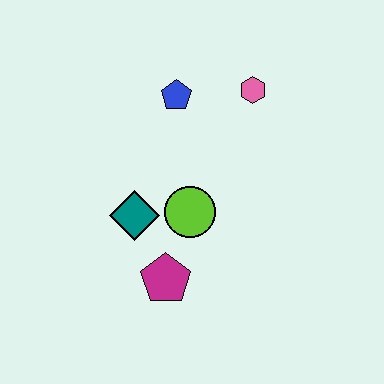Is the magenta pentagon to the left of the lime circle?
Yes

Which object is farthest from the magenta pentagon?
The pink hexagon is farthest from the magenta pentagon.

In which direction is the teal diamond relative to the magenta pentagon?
The teal diamond is above the magenta pentagon.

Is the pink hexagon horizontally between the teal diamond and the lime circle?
No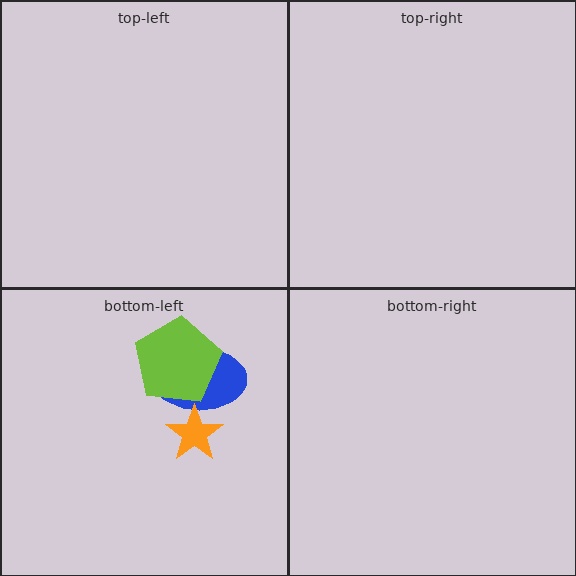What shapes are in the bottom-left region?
The blue ellipse, the orange star, the lime pentagon.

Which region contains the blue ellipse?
The bottom-left region.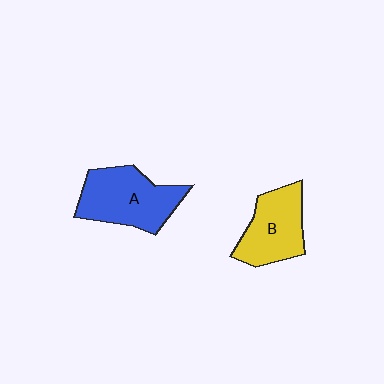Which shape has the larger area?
Shape A (blue).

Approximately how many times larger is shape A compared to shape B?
Approximately 1.2 times.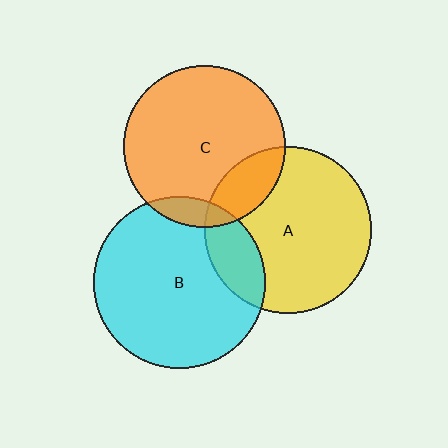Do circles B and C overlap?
Yes.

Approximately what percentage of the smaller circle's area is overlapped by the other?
Approximately 10%.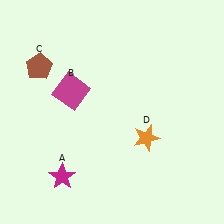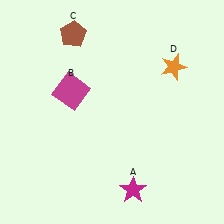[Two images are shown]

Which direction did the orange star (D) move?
The orange star (D) moved up.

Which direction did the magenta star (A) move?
The magenta star (A) moved right.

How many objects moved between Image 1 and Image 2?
3 objects moved between the two images.